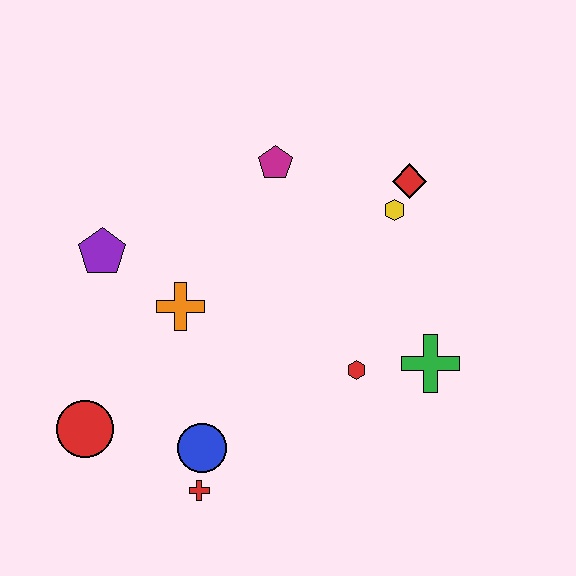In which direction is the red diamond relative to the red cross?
The red diamond is above the red cross.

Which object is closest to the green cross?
The red hexagon is closest to the green cross.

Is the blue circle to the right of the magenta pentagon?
No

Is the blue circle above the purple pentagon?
No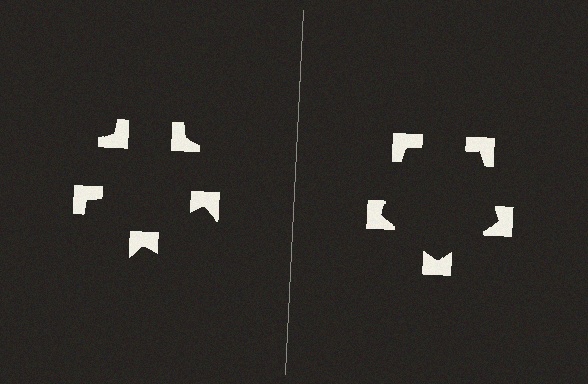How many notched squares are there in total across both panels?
10 — 5 on each side.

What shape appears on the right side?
An illusory pentagon.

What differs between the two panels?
The notched squares are positioned identically on both sides; only the wedge orientations differ. On the right they align to a pentagon; on the left they are misaligned.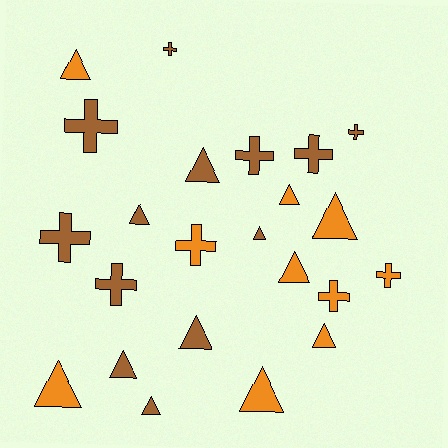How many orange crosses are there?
There are 3 orange crosses.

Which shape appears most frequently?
Triangle, with 13 objects.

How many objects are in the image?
There are 23 objects.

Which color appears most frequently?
Brown, with 13 objects.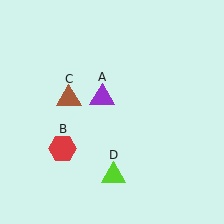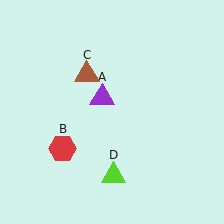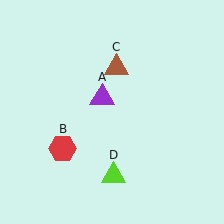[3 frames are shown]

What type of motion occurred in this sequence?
The brown triangle (object C) rotated clockwise around the center of the scene.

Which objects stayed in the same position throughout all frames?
Purple triangle (object A) and red hexagon (object B) and lime triangle (object D) remained stationary.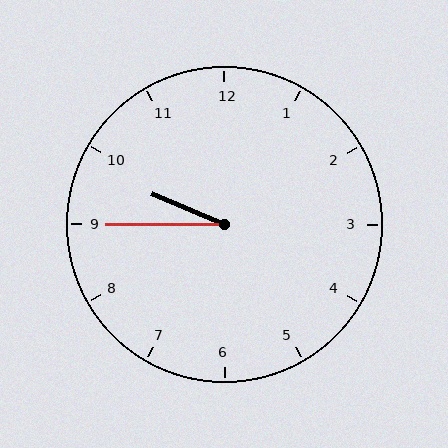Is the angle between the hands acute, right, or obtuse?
It is acute.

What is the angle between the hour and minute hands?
Approximately 22 degrees.